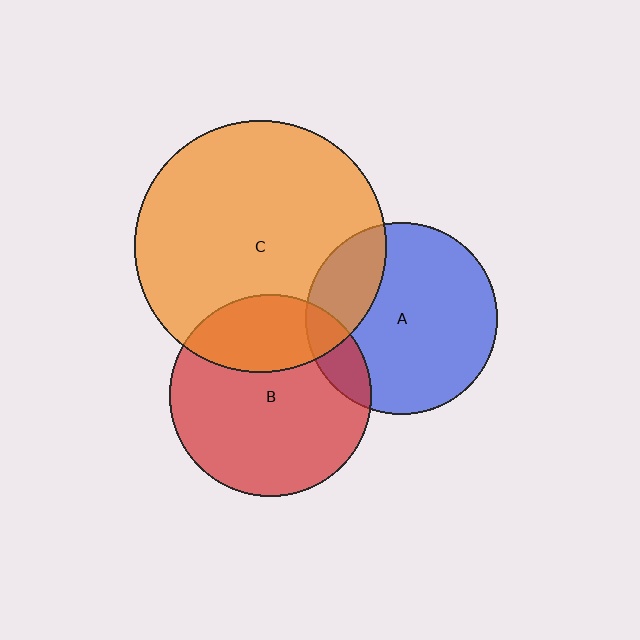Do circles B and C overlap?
Yes.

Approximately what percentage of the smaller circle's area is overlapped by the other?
Approximately 30%.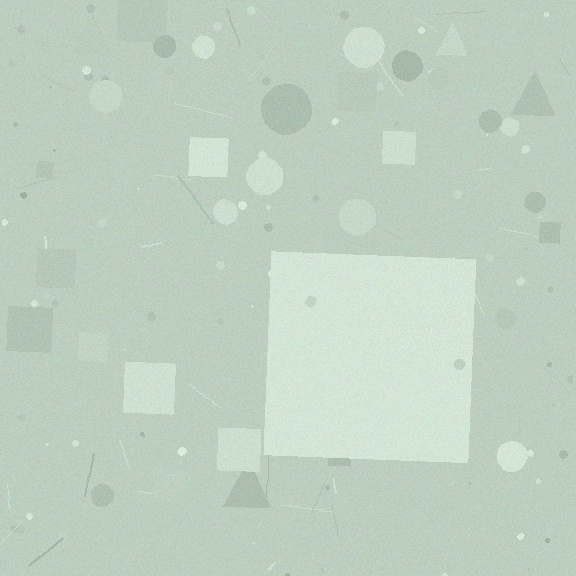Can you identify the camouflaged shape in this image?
The camouflaged shape is a square.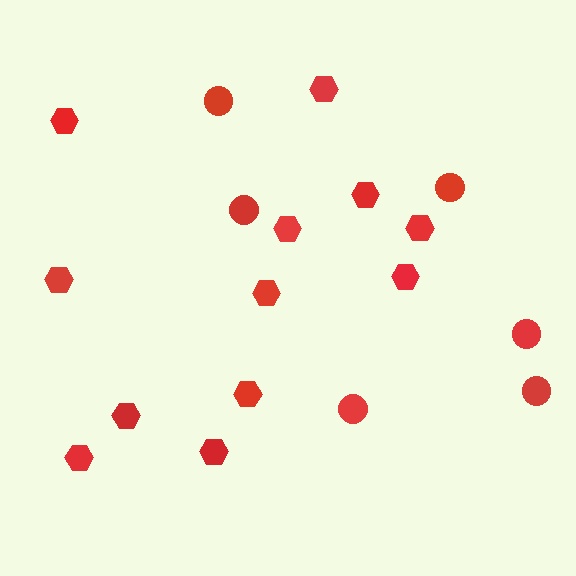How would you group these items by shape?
There are 2 groups: one group of circles (6) and one group of hexagons (12).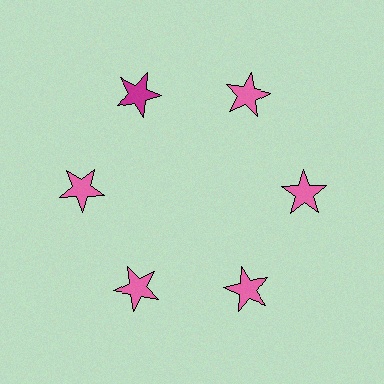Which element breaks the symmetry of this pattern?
The magenta star at roughly the 11 o'clock position breaks the symmetry. All other shapes are pink stars.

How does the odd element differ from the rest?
It has a different color: magenta instead of pink.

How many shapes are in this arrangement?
There are 6 shapes arranged in a ring pattern.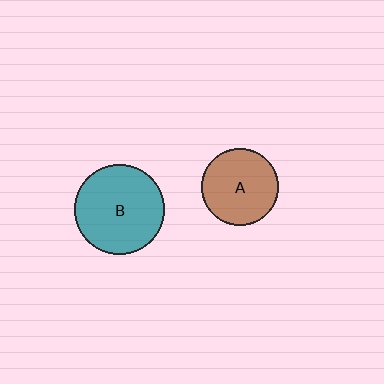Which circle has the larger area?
Circle B (teal).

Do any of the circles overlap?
No, none of the circles overlap.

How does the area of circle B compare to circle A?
Approximately 1.4 times.